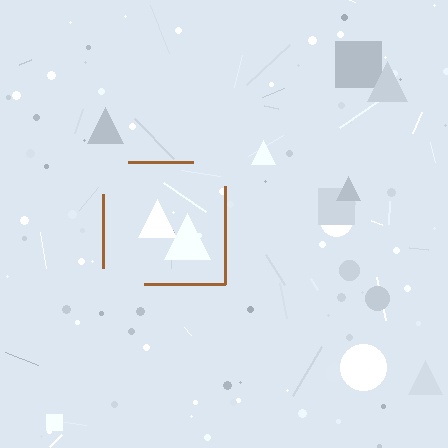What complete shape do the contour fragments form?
The contour fragments form a square.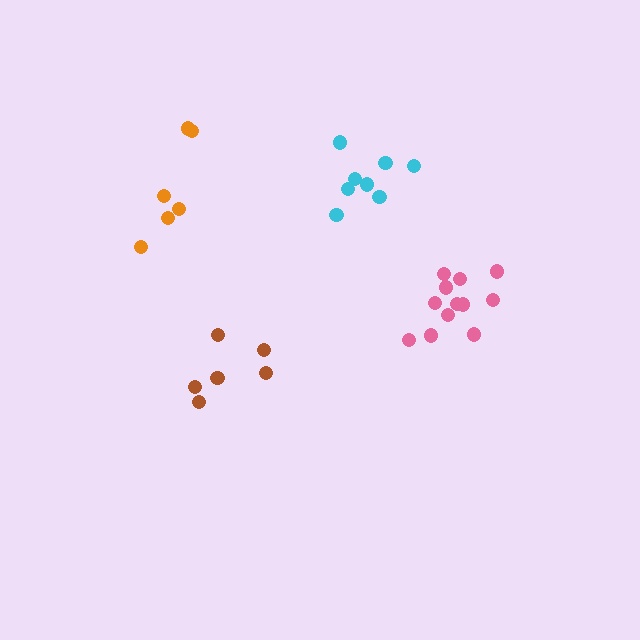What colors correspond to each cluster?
The clusters are colored: cyan, brown, orange, pink.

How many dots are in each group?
Group 1: 8 dots, Group 2: 6 dots, Group 3: 6 dots, Group 4: 12 dots (32 total).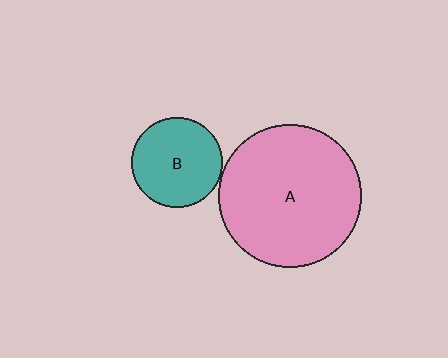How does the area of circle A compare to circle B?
Approximately 2.5 times.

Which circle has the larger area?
Circle A (pink).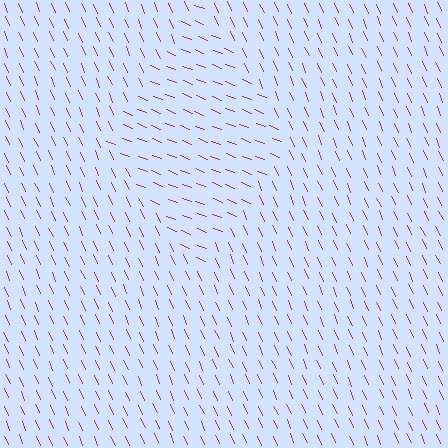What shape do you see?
I see a diamond.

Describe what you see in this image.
The image is filled with small purple line segments. A diamond region in the image has lines oriented differently from the surrounding lines, creating a visible texture boundary.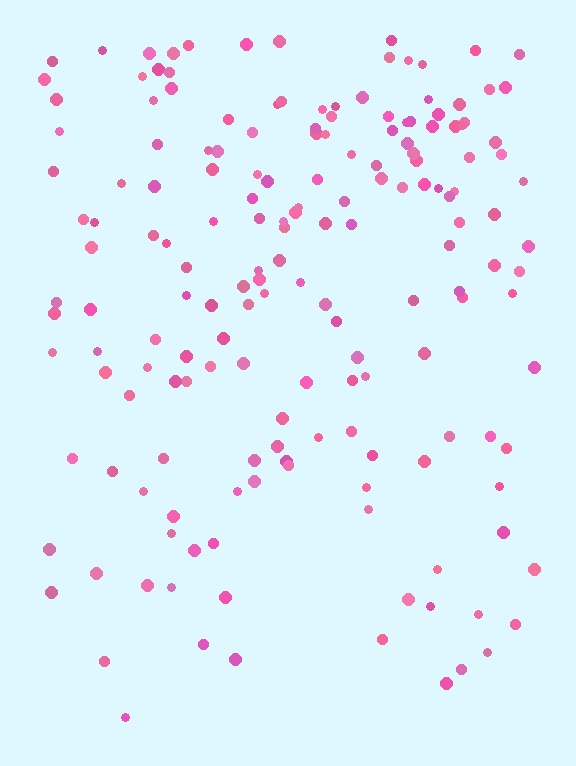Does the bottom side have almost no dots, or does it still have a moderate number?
Still a moderate number, just noticeably fewer than the top.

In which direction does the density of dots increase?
From bottom to top, with the top side densest.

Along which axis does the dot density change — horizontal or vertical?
Vertical.